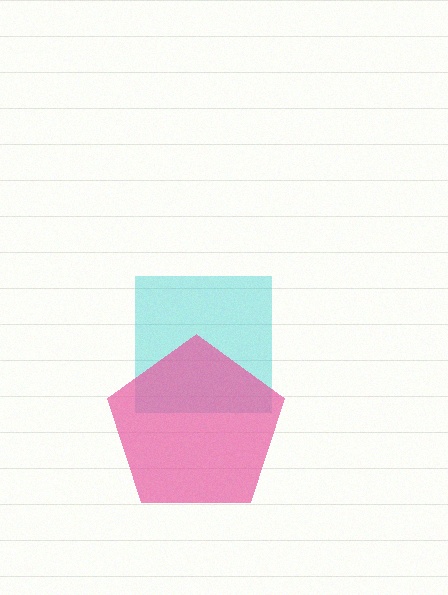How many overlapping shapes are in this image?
There are 2 overlapping shapes in the image.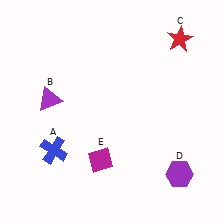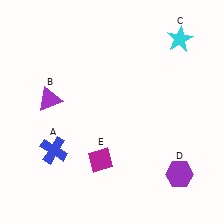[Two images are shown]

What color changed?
The star (C) changed from red in Image 1 to cyan in Image 2.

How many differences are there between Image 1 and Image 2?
There is 1 difference between the two images.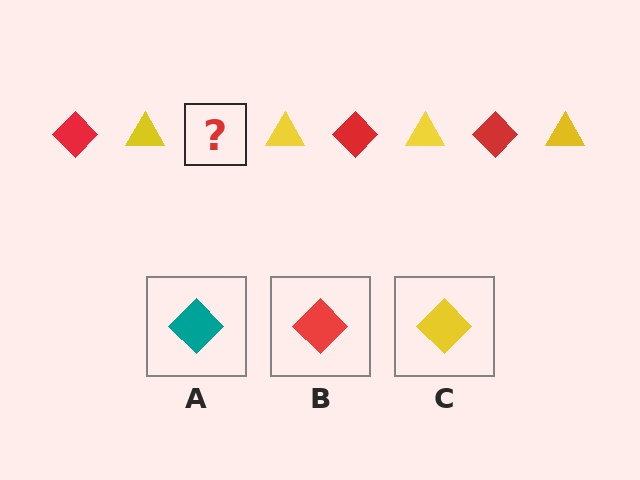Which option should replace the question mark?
Option B.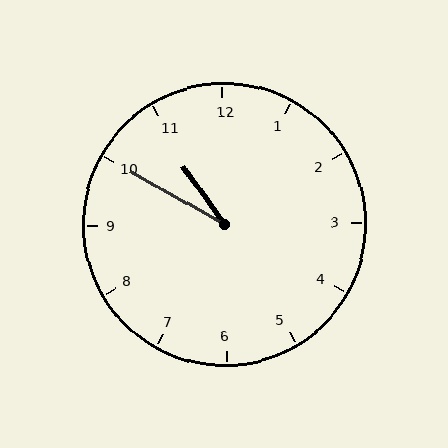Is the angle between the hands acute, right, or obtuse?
It is acute.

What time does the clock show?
10:50.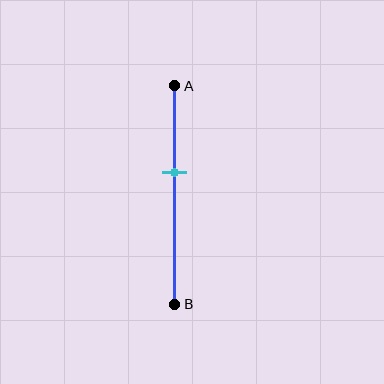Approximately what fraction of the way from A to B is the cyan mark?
The cyan mark is approximately 40% of the way from A to B.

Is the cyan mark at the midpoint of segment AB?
No, the mark is at about 40% from A, not at the 50% midpoint.